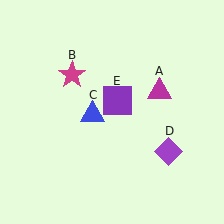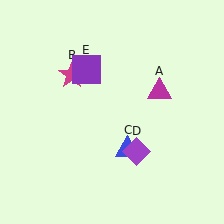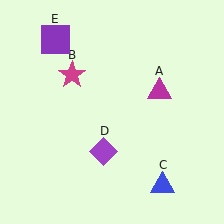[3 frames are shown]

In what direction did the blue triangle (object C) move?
The blue triangle (object C) moved down and to the right.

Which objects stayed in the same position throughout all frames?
Magenta triangle (object A) and magenta star (object B) remained stationary.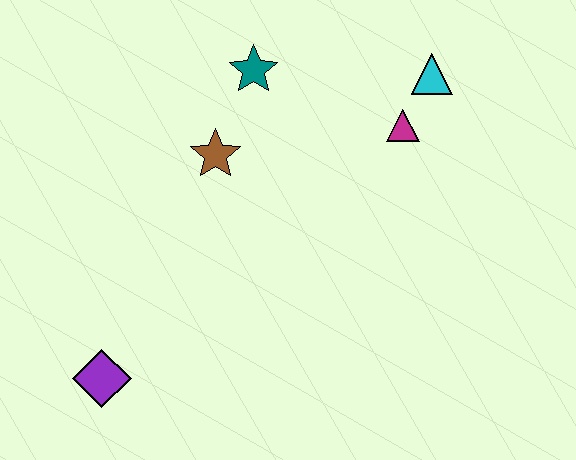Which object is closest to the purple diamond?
The brown star is closest to the purple diamond.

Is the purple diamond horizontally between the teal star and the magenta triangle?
No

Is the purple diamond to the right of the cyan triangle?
No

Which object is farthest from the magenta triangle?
The purple diamond is farthest from the magenta triangle.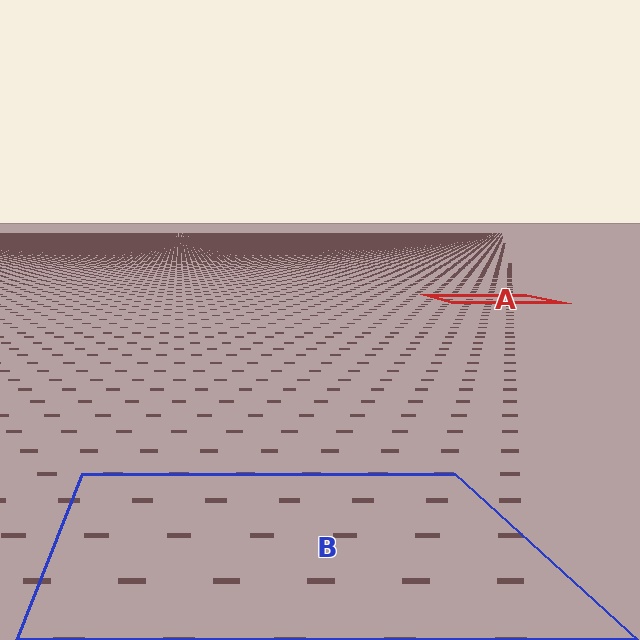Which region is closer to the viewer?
Region B is closer. The texture elements there are larger and more spread out.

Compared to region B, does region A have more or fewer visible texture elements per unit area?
Region A has more texture elements per unit area — they are packed more densely because it is farther away.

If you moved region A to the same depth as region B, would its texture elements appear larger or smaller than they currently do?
They would appear larger. At a closer depth, the same texture elements are projected at a bigger on-screen size.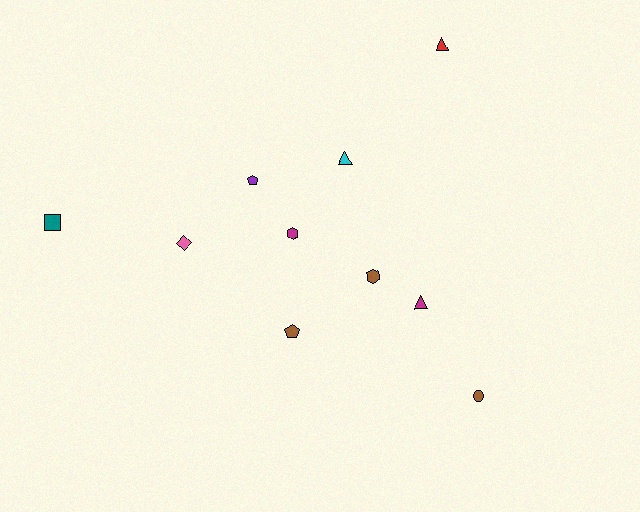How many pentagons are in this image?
There are 2 pentagons.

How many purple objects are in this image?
There is 1 purple object.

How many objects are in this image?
There are 10 objects.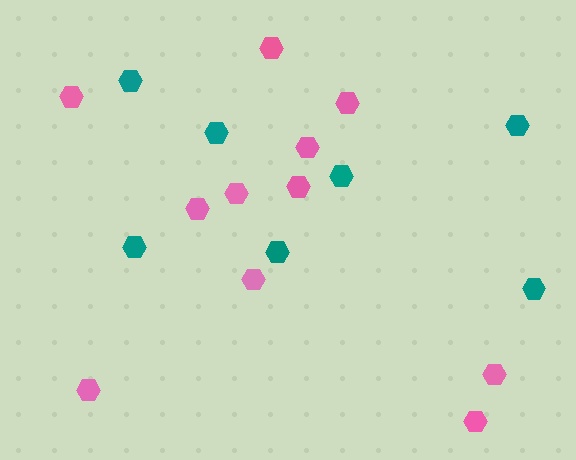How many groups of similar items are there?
There are 2 groups: one group of pink hexagons (11) and one group of teal hexagons (7).